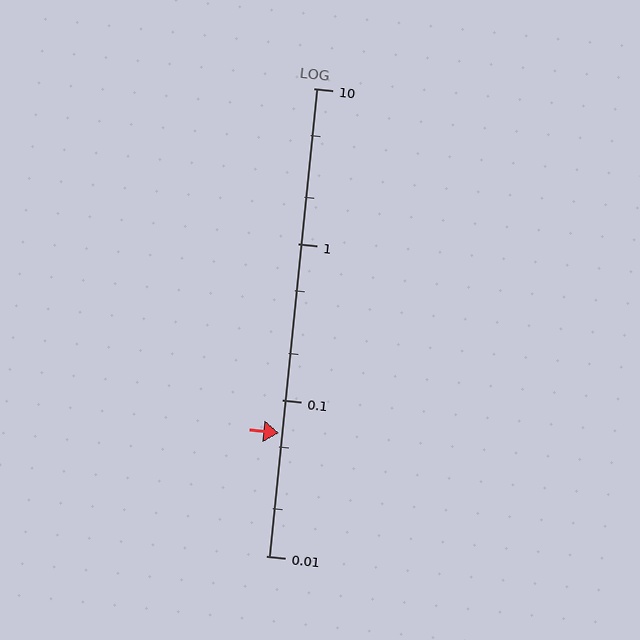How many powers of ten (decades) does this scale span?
The scale spans 3 decades, from 0.01 to 10.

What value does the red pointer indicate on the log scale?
The pointer indicates approximately 0.061.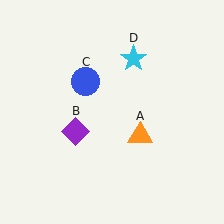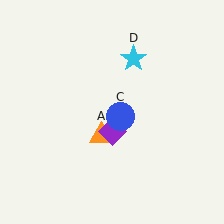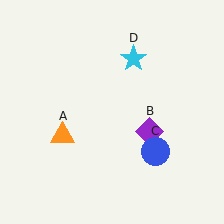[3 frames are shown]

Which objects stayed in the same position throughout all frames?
Cyan star (object D) remained stationary.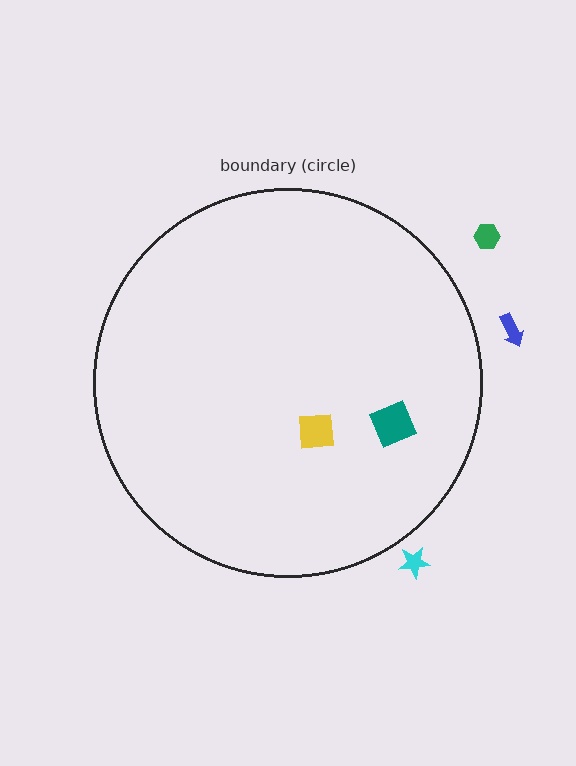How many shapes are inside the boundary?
2 inside, 3 outside.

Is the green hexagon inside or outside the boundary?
Outside.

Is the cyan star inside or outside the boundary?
Outside.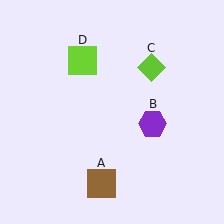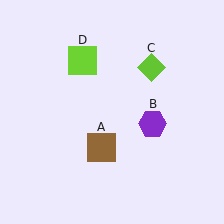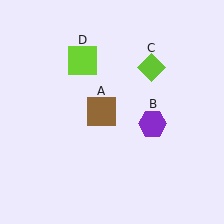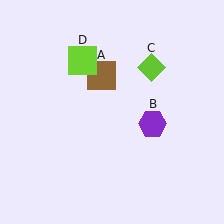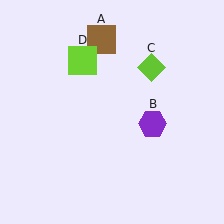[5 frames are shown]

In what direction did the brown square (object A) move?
The brown square (object A) moved up.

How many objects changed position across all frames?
1 object changed position: brown square (object A).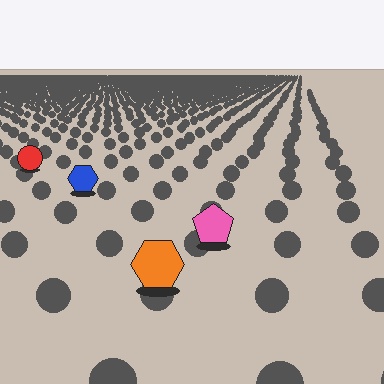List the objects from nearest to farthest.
From nearest to farthest: the orange hexagon, the pink pentagon, the blue hexagon, the red circle.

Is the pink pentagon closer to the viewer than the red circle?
Yes. The pink pentagon is closer — you can tell from the texture gradient: the ground texture is coarser near it.